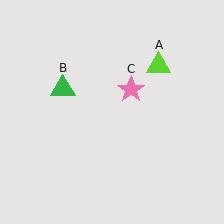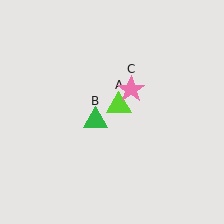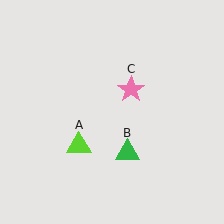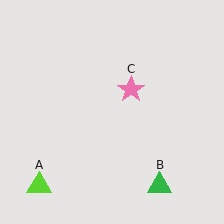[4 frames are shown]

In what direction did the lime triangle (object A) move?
The lime triangle (object A) moved down and to the left.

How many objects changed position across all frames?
2 objects changed position: lime triangle (object A), green triangle (object B).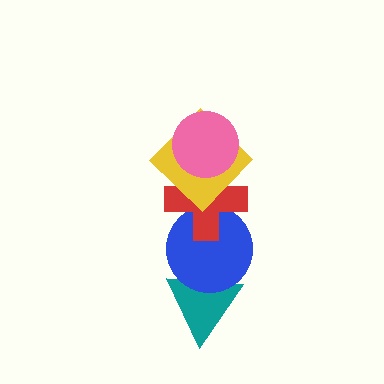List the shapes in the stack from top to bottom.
From top to bottom: the pink circle, the yellow diamond, the red cross, the blue circle, the teal triangle.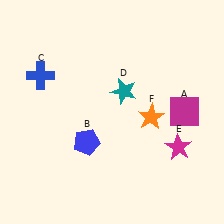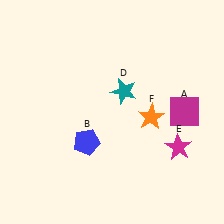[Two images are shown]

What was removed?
The blue cross (C) was removed in Image 2.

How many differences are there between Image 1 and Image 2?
There is 1 difference between the two images.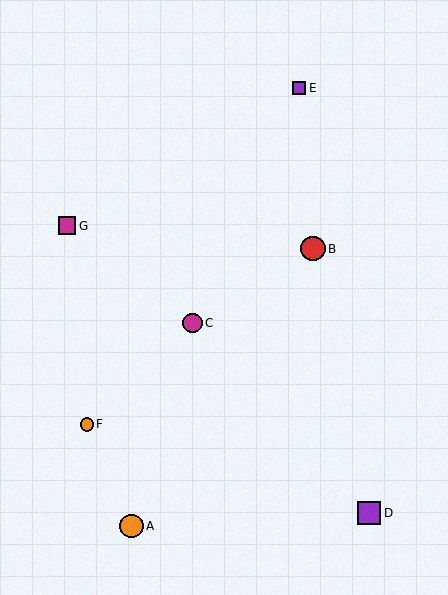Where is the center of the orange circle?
The center of the orange circle is at (131, 526).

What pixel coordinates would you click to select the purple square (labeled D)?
Click at (369, 513) to select the purple square D.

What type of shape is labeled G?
Shape G is a magenta square.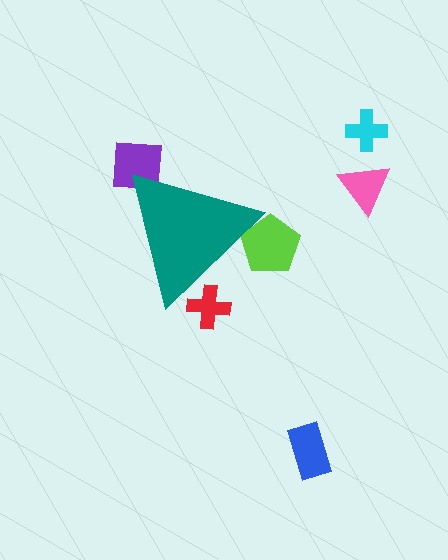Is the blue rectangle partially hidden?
No, the blue rectangle is fully visible.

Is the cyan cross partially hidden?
No, the cyan cross is fully visible.